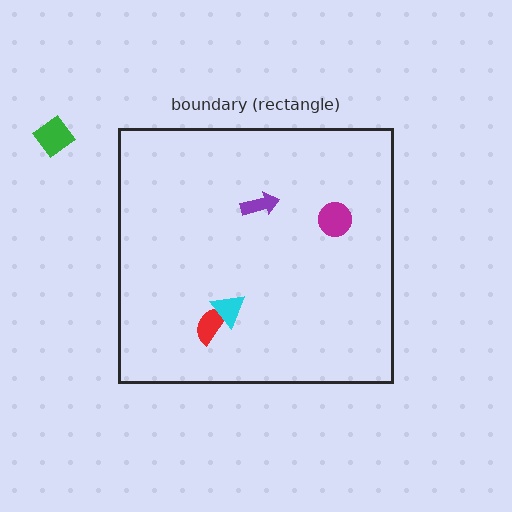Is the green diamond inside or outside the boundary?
Outside.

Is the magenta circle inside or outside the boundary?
Inside.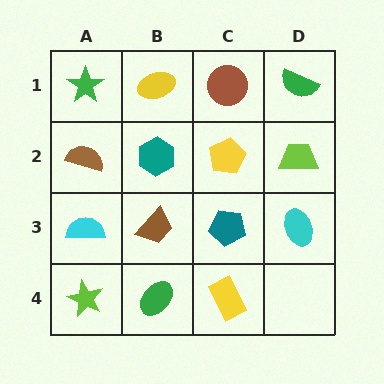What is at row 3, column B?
A brown trapezoid.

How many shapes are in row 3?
4 shapes.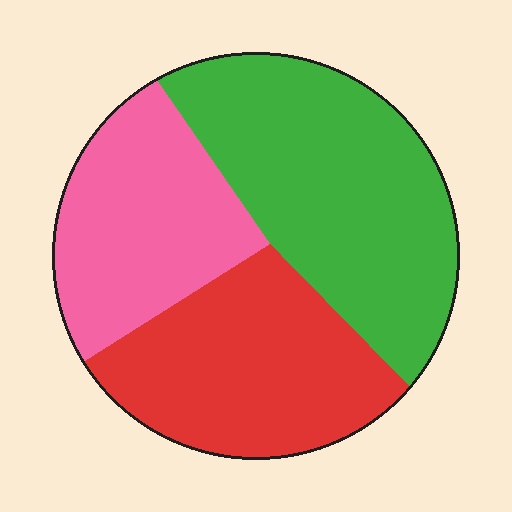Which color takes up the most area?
Green, at roughly 40%.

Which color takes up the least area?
Pink, at roughly 25%.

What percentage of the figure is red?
Red takes up between a sixth and a third of the figure.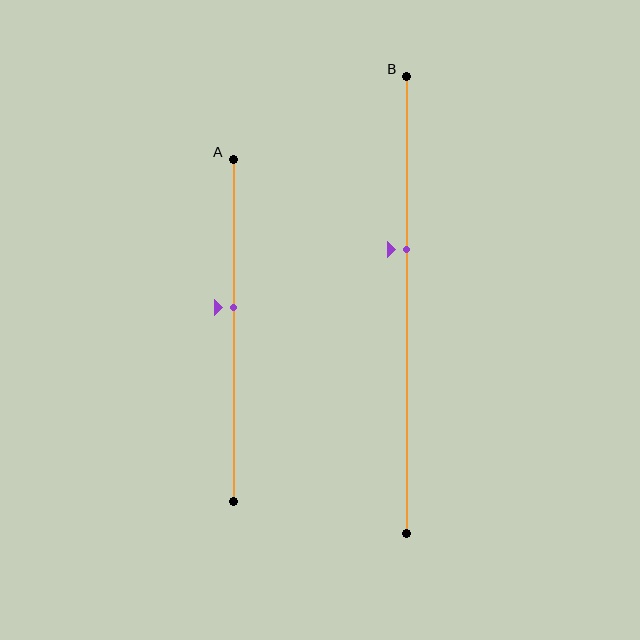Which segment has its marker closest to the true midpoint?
Segment A has its marker closest to the true midpoint.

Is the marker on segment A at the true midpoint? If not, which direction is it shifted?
No, the marker on segment A is shifted upward by about 7% of the segment length.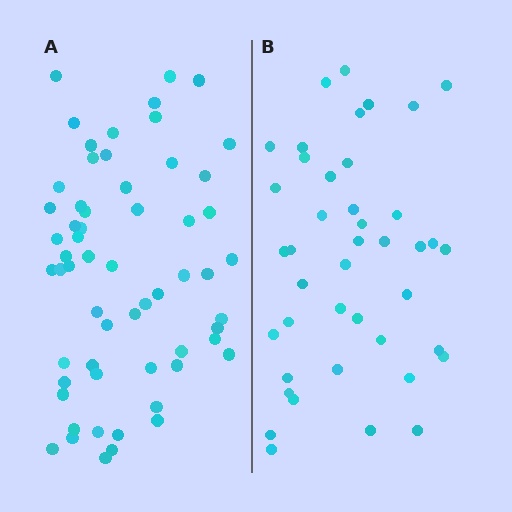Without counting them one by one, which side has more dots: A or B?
Region A (the left region) has more dots.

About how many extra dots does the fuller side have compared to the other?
Region A has approximately 20 more dots than region B.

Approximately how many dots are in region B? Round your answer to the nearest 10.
About 40 dots. (The exact count is 42, which rounds to 40.)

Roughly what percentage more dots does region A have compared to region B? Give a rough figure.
About 45% more.